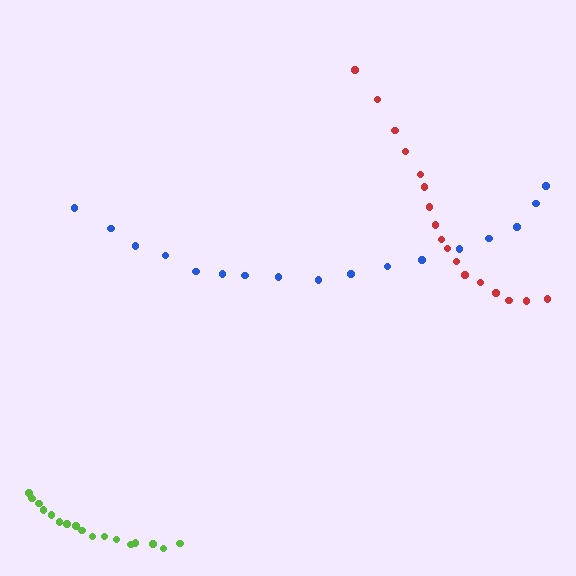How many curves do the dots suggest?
There are 3 distinct paths.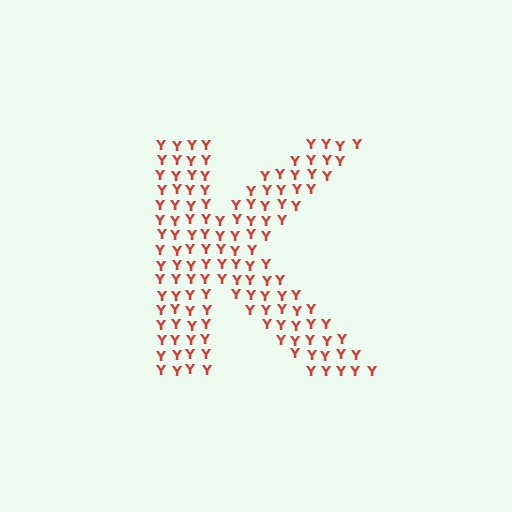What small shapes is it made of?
It is made of small letter Y's.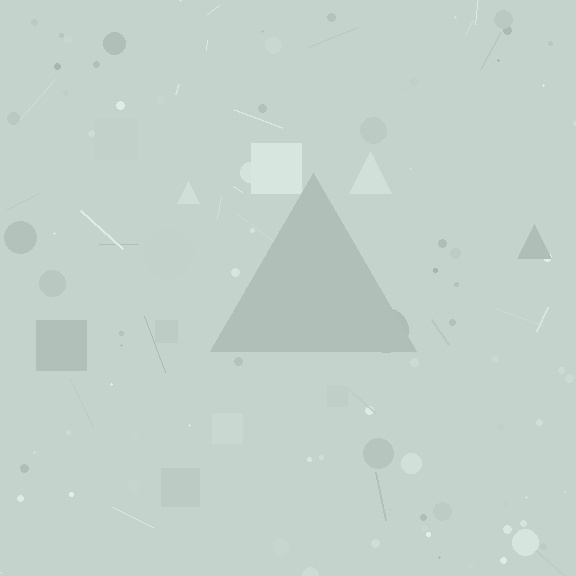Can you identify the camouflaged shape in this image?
The camouflaged shape is a triangle.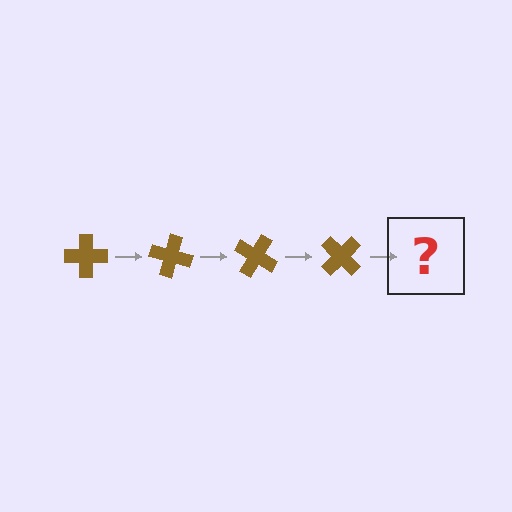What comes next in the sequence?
The next element should be a brown cross rotated 60 degrees.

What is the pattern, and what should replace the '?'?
The pattern is that the cross rotates 15 degrees each step. The '?' should be a brown cross rotated 60 degrees.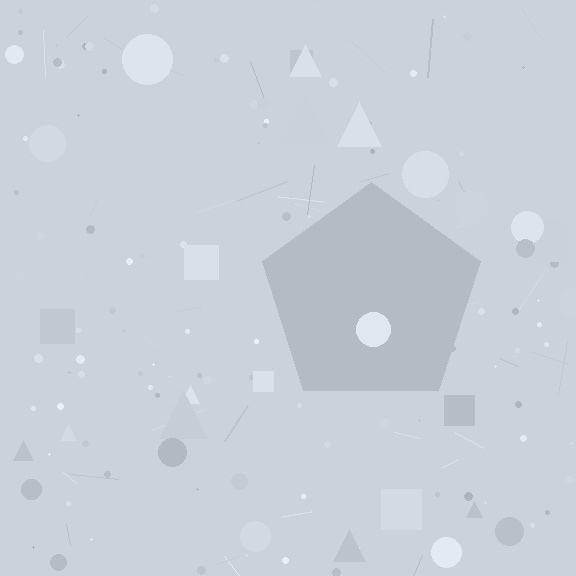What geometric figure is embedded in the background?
A pentagon is embedded in the background.